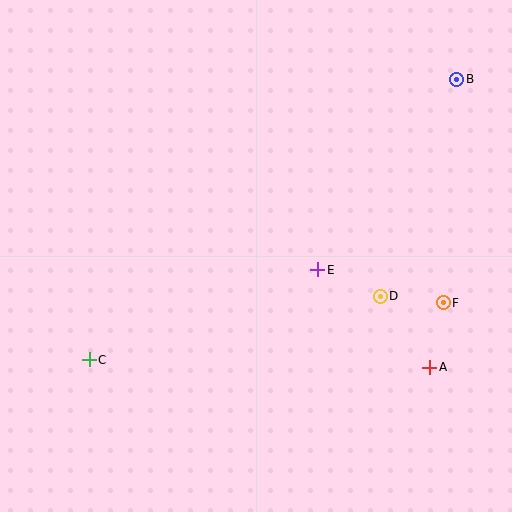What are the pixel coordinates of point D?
Point D is at (380, 296).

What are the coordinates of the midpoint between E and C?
The midpoint between E and C is at (203, 315).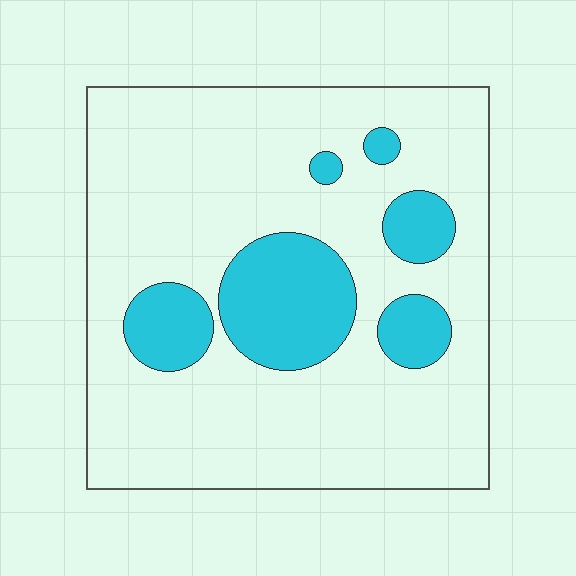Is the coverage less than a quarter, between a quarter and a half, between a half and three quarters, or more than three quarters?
Less than a quarter.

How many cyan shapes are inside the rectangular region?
6.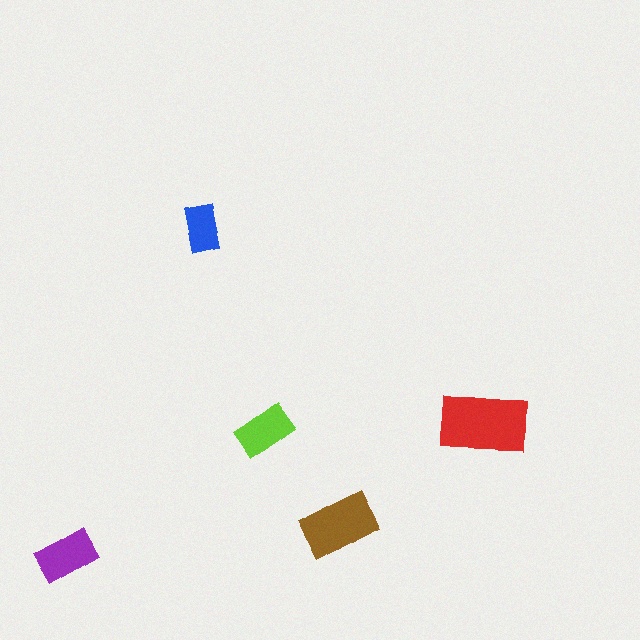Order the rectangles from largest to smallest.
the red one, the brown one, the purple one, the lime one, the blue one.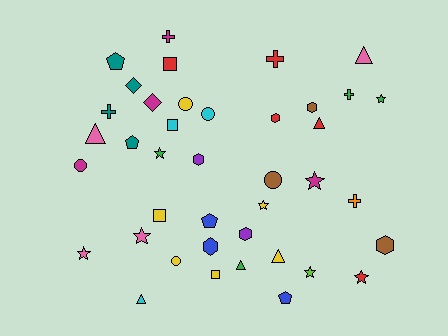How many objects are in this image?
There are 40 objects.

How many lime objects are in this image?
There is 1 lime object.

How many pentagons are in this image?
There are 4 pentagons.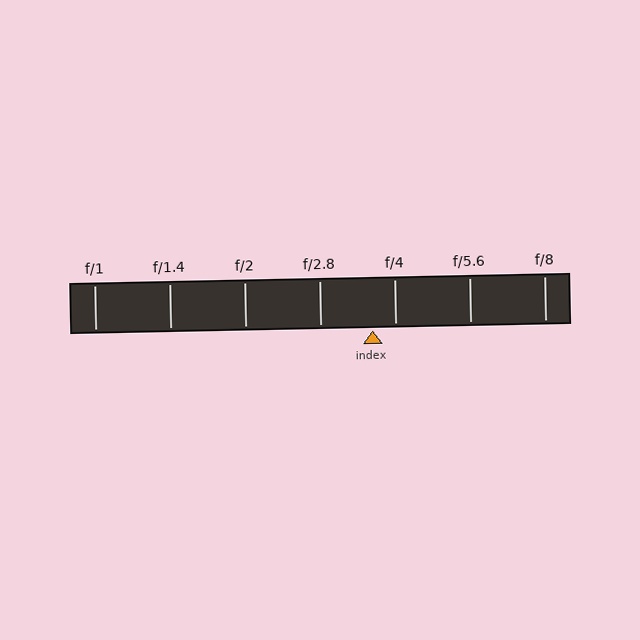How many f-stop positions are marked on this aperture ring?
There are 7 f-stop positions marked.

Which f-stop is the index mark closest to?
The index mark is closest to f/4.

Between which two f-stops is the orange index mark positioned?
The index mark is between f/2.8 and f/4.